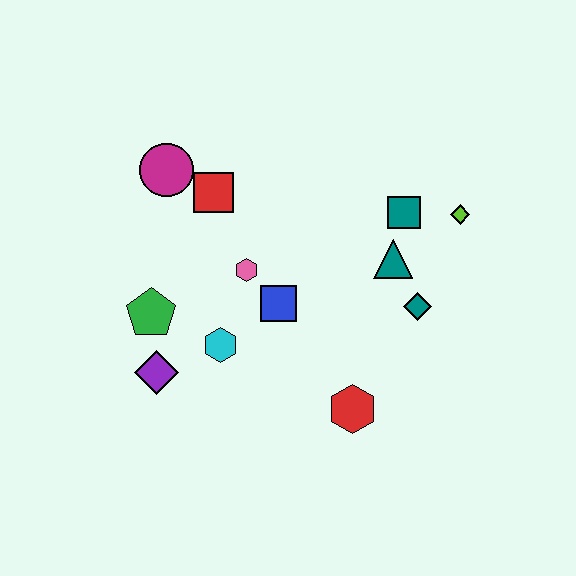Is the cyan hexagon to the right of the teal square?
No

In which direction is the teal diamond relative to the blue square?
The teal diamond is to the right of the blue square.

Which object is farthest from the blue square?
The lime diamond is farthest from the blue square.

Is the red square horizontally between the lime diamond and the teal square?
No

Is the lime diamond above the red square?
No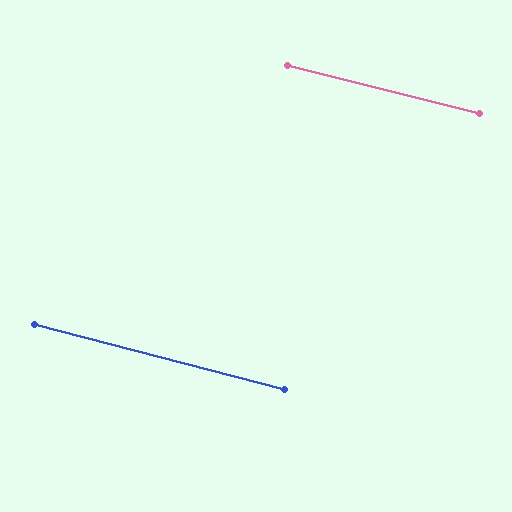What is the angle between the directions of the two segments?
Approximately 1 degree.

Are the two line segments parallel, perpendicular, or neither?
Parallel — their directions differ by only 0.7°.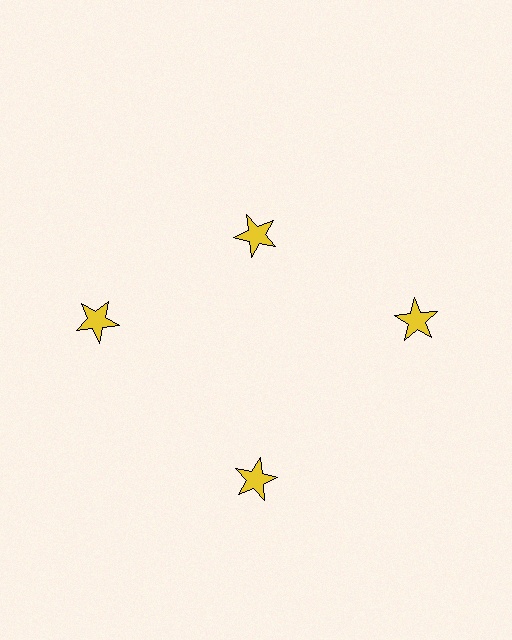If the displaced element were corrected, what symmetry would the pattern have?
It would have 4-fold rotational symmetry — the pattern would map onto itself every 90 degrees.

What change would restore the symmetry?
The symmetry would be restored by moving it outward, back onto the ring so that all 4 stars sit at equal angles and equal distance from the center.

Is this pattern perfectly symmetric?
No. The 4 yellow stars are arranged in a ring, but one element near the 12 o'clock position is pulled inward toward the center, breaking the 4-fold rotational symmetry.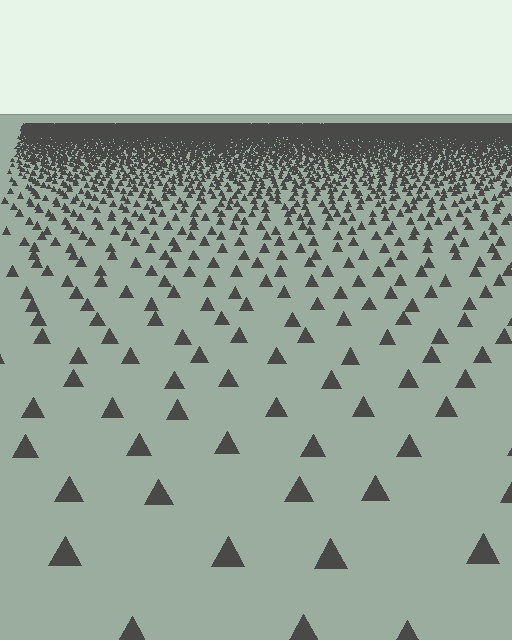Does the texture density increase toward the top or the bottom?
Density increases toward the top.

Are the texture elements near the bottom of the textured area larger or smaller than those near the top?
Larger. Near the bottom, elements are closer to the viewer and appear at a bigger on-screen size.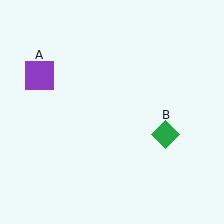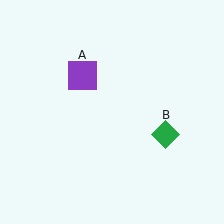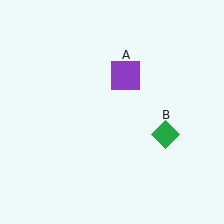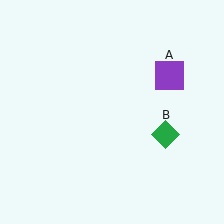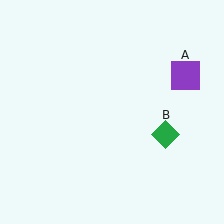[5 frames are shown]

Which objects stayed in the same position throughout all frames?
Green diamond (object B) remained stationary.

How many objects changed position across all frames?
1 object changed position: purple square (object A).